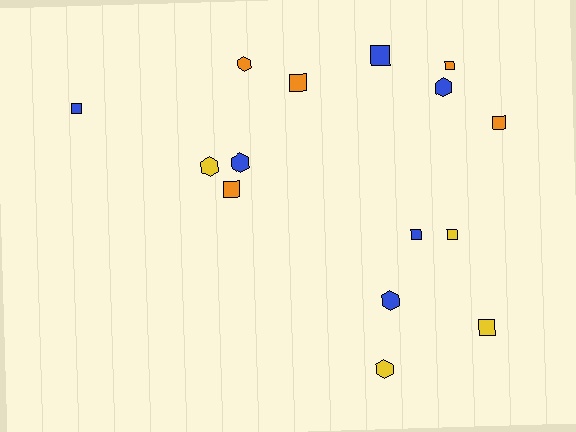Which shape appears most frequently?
Square, with 9 objects.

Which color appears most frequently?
Blue, with 6 objects.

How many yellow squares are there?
There are 2 yellow squares.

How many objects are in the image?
There are 15 objects.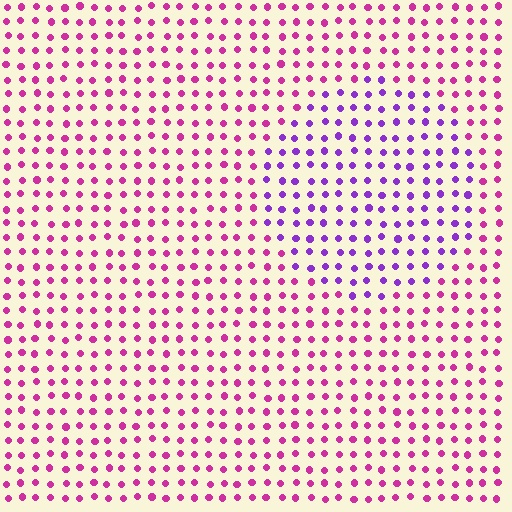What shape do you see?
I see a circle.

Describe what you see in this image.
The image is filled with small magenta elements in a uniform arrangement. A circle-shaped region is visible where the elements are tinted to a slightly different hue, forming a subtle color boundary.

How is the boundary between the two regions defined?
The boundary is defined purely by a slight shift in hue (about 42 degrees). Spacing, size, and orientation are identical on both sides.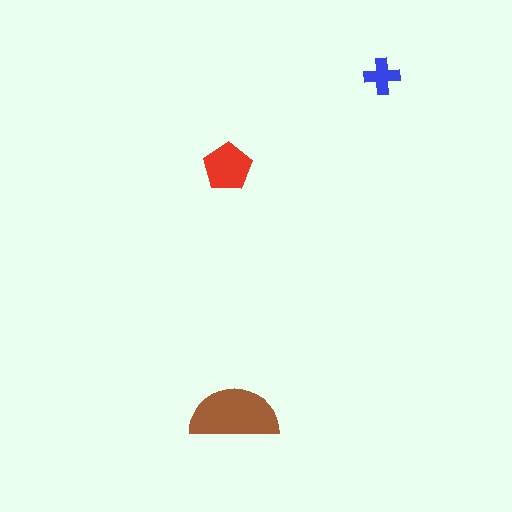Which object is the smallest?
The blue cross.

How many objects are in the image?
There are 3 objects in the image.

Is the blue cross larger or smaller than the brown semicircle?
Smaller.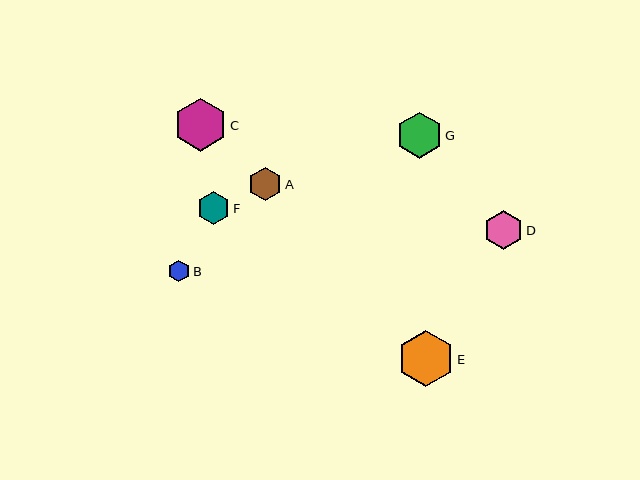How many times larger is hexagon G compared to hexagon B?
Hexagon G is approximately 2.1 times the size of hexagon B.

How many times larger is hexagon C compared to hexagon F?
Hexagon C is approximately 1.6 times the size of hexagon F.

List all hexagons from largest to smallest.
From largest to smallest: E, C, G, D, A, F, B.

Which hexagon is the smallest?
Hexagon B is the smallest with a size of approximately 22 pixels.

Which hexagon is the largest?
Hexagon E is the largest with a size of approximately 56 pixels.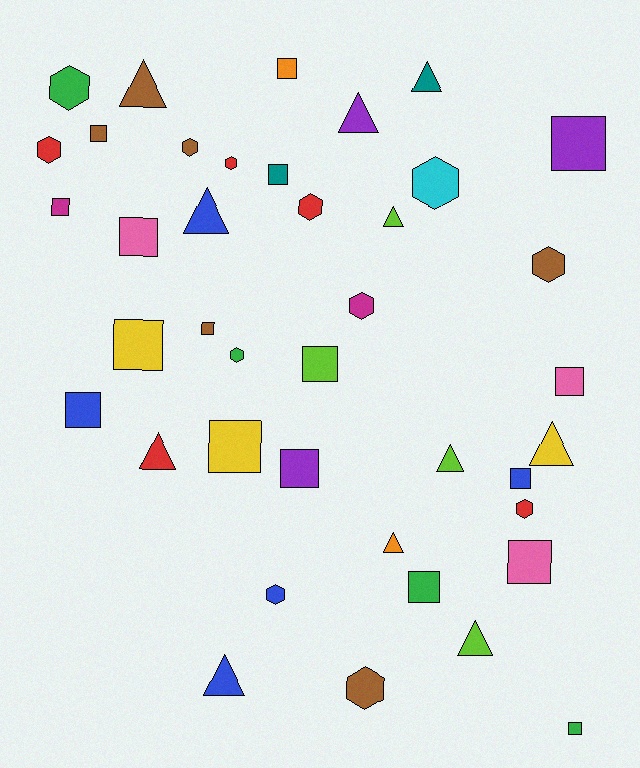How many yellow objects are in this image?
There are 3 yellow objects.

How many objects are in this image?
There are 40 objects.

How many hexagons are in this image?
There are 12 hexagons.